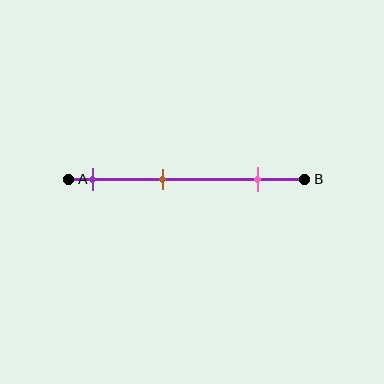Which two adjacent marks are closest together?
The purple and brown marks are the closest adjacent pair.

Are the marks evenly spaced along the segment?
Yes, the marks are approximately evenly spaced.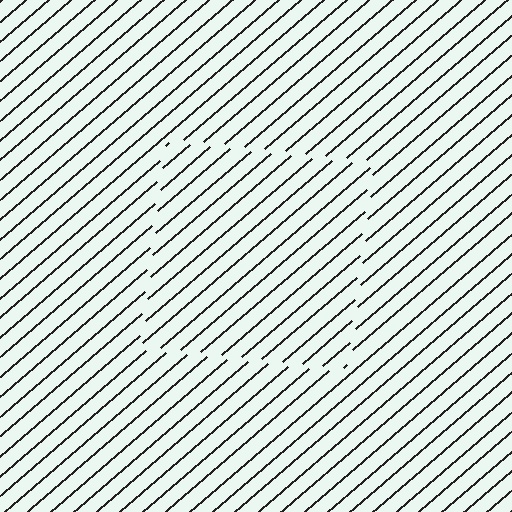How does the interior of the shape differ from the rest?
The interior of the shape contains the same grating, shifted by half a period — the contour is defined by the phase discontinuity where line-ends from the inner and outer gratings abut.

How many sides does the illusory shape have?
4 sides — the line-ends trace a square.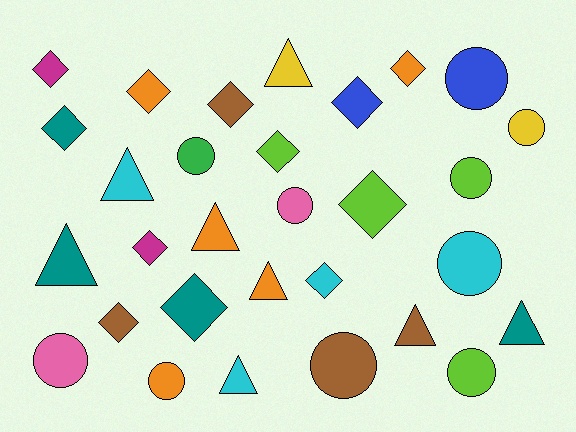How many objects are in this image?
There are 30 objects.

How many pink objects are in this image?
There are 2 pink objects.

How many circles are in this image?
There are 10 circles.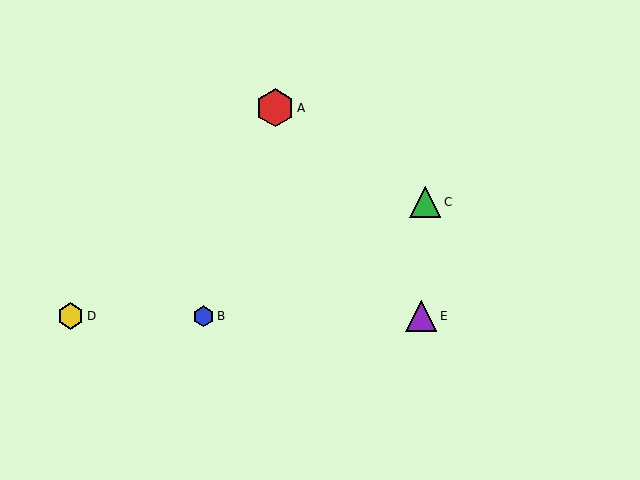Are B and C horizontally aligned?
No, B is at y≈316 and C is at y≈202.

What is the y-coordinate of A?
Object A is at y≈108.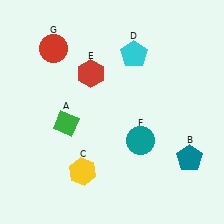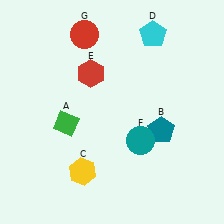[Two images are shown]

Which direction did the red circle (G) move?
The red circle (G) moved right.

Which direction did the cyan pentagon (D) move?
The cyan pentagon (D) moved up.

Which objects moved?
The objects that moved are: the teal pentagon (B), the cyan pentagon (D), the red circle (G).